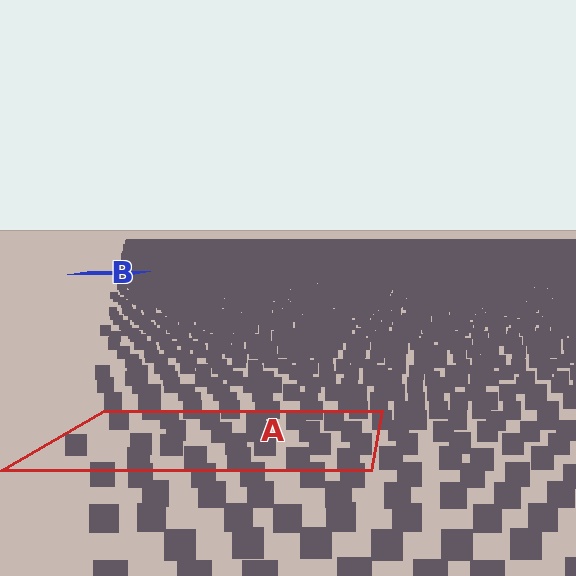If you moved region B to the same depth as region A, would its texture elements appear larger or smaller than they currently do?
They would appear larger. At a closer depth, the same texture elements are projected at a bigger on-screen size.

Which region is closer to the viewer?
Region A is closer. The texture elements there are larger and more spread out.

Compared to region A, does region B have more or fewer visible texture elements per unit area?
Region B has more texture elements per unit area — they are packed more densely because it is farther away.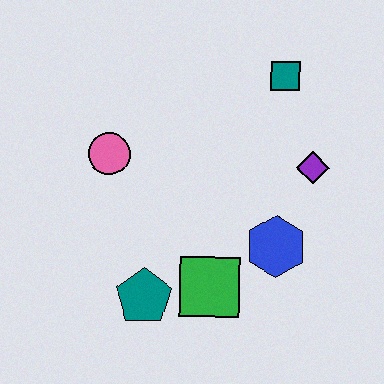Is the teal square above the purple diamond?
Yes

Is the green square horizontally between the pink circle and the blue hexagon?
Yes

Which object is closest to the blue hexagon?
The green square is closest to the blue hexagon.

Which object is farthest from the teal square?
The teal pentagon is farthest from the teal square.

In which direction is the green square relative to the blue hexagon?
The green square is to the left of the blue hexagon.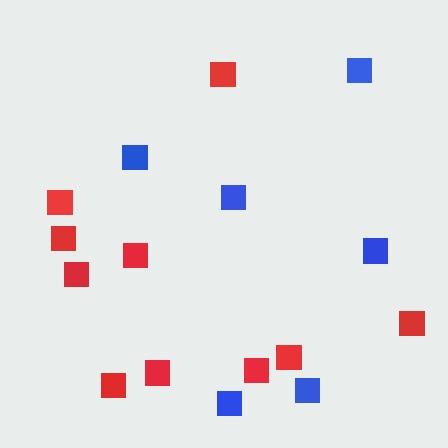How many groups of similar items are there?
There are 2 groups: one group of red squares (10) and one group of blue squares (6).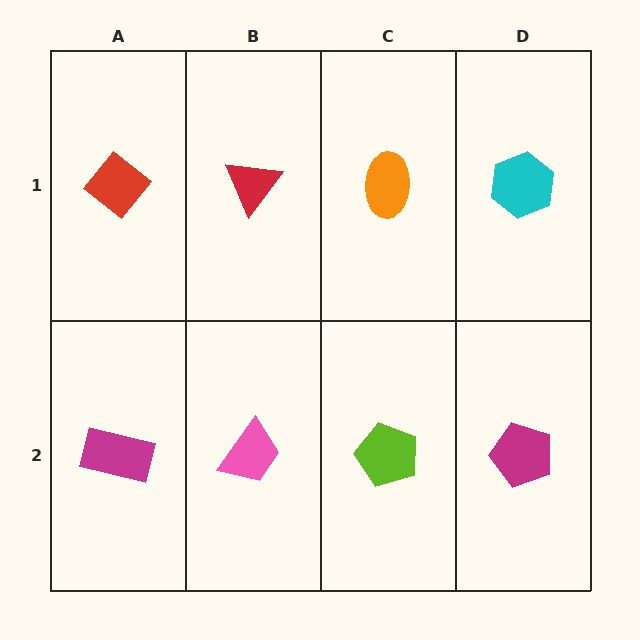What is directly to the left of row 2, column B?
A magenta rectangle.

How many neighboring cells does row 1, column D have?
2.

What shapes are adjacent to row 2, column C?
An orange ellipse (row 1, column C), a pink trapezoid (row 2, column B), a magenta pentagon (row 2, column D).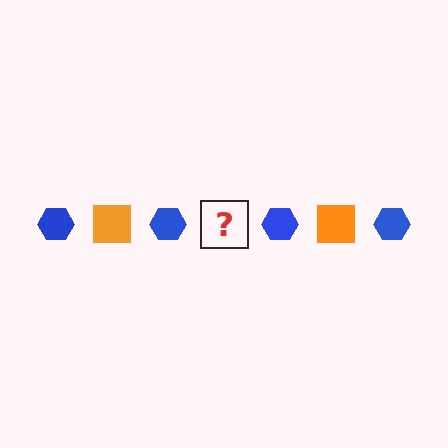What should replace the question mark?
The question mark should be replaced with an orange square.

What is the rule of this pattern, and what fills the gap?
The rule is that the pattern alternates between blue hexagon and orange square. The gap should be filled with an orange square.